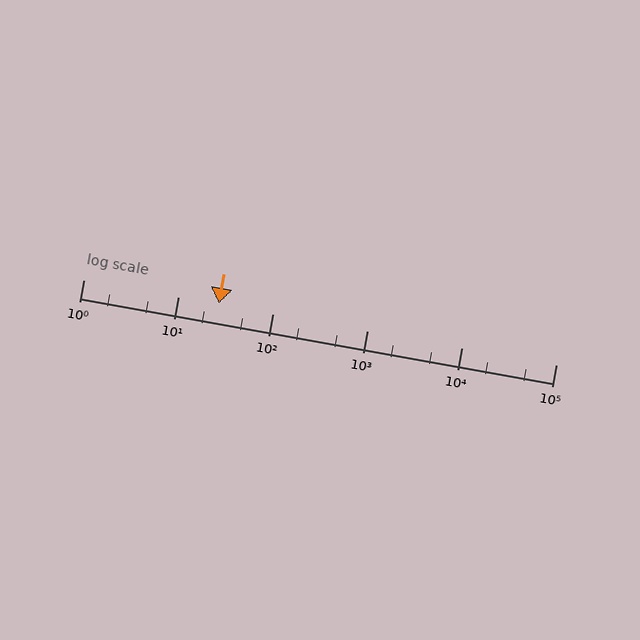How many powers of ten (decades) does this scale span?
The scale spans 5 decades, from 1 to 100000.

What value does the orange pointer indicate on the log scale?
The pointer indicates approximately 27.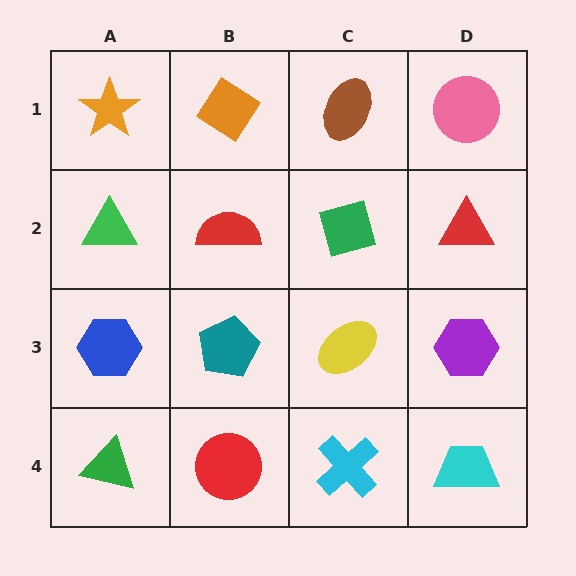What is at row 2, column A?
A green triangle.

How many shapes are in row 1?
4 shapes.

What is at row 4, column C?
A cyan cross.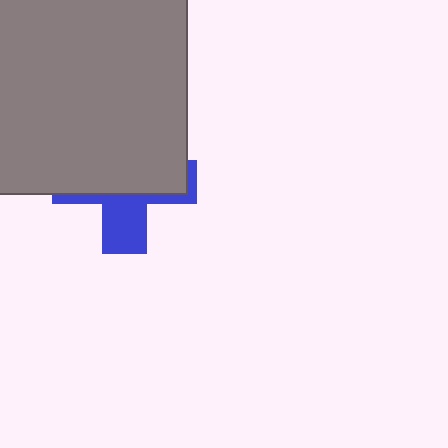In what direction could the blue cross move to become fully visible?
The blue cross could move down. That would shift it out from behind the gray square entirely.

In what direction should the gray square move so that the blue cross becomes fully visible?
The gray square should move up. That is the shortest direction to clear the overlap and leave the blue cross fully visible.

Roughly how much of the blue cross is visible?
A small part of it is visible (roughly 35%).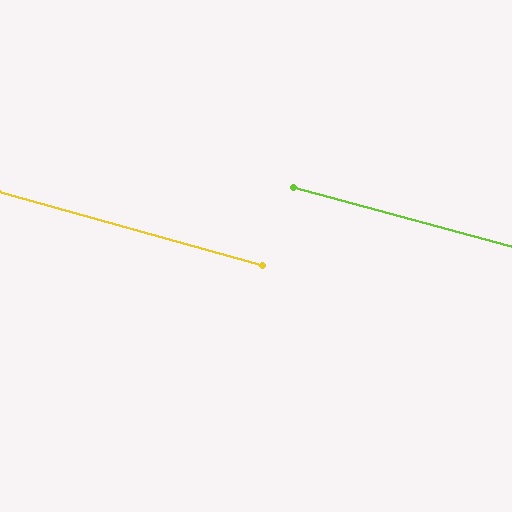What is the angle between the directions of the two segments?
Approximately 0 degrees.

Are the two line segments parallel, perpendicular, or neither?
Parallel — their directions differ by only 0.4°.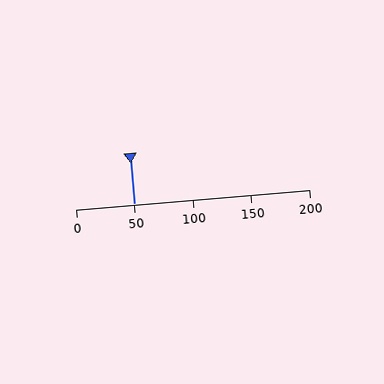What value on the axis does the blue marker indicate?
The marker indicates approximately 50.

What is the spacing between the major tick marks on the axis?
The major ticks are spaced 50 apart.